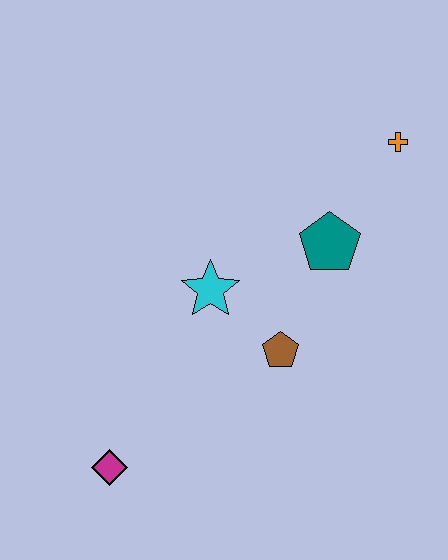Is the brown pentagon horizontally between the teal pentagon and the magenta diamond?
Yes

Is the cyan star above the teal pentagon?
No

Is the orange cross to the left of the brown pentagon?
No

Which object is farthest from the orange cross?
The magenta diamond is farthest from the orange cross.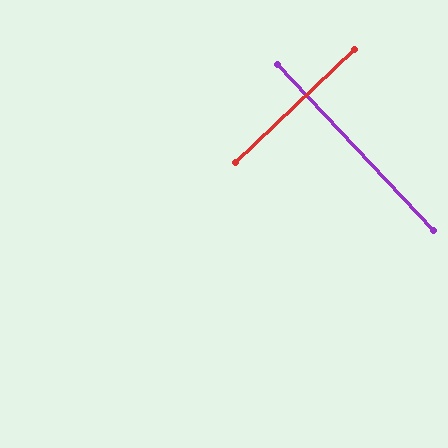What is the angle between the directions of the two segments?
Approximately 90 degrees.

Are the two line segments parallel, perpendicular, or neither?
Perpendicular — they meet at approximately 90°.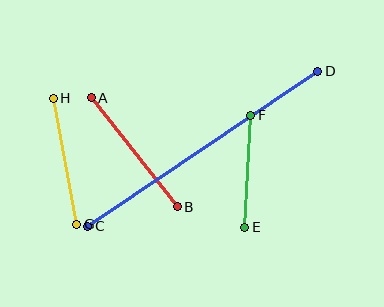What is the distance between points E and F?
The distance is approximately 112 pixels.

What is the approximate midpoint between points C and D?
The midpoint is at approximately (203, 149) pixels.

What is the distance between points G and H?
The distance is approximately 128 pixels.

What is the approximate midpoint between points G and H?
The midpoint is at approximately (65, 161) pixels.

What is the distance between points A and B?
The distance is approximately 139 pixels.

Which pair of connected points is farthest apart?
Points C and D are farthest apart.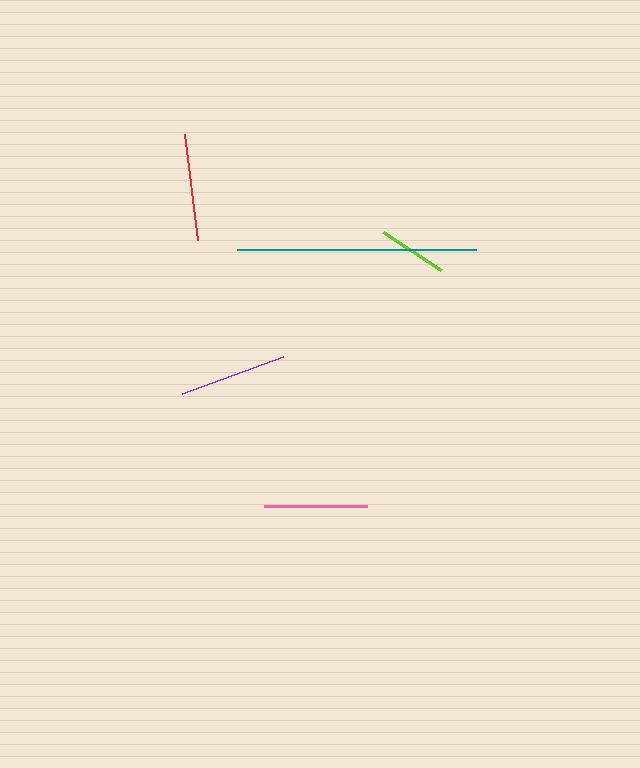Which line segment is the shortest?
The lime line is the shortest at approximately 69 pixels.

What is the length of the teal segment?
The teal segment is approximately 239 pixels long.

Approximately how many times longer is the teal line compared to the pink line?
The teal line is approximately 2.3 times the length of the pink line.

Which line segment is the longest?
The teal line is the longest at approximately 239 pixels.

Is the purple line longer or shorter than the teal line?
The teal line is longer than the purple line.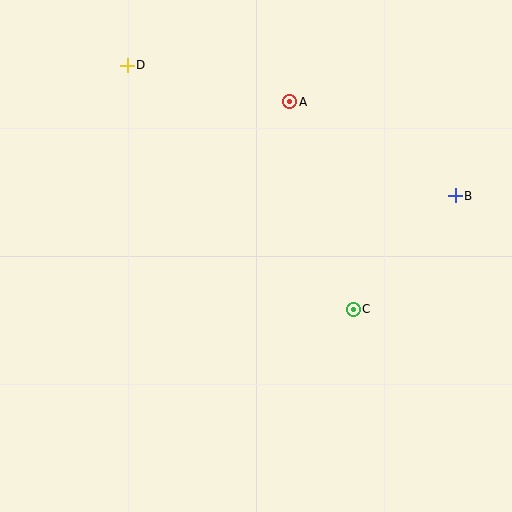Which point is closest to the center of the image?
Point C at (353, 309) is closest to the center.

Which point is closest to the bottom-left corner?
Point C is closest to the bottom-left corner.